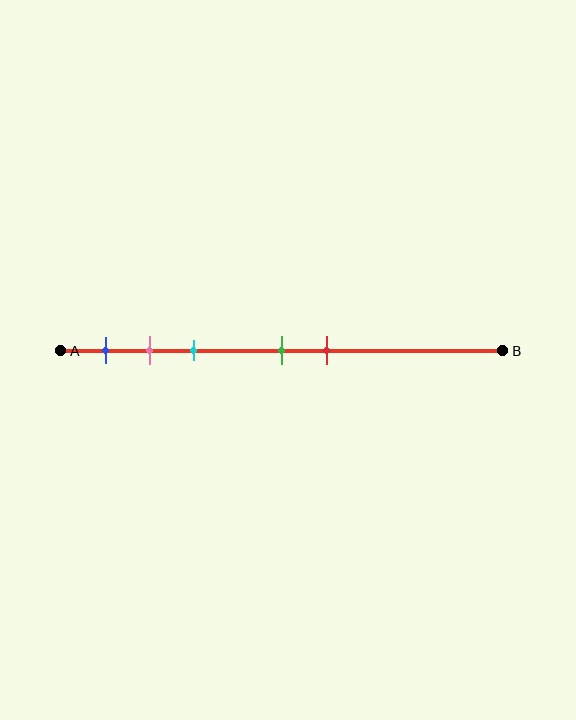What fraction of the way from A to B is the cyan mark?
The cyan mark is approximately 30% (0.3) of the way from A to B.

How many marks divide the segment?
There are 5 marks dividing the segment.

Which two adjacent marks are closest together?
The pink and cyan marks are the closest adjacent pair.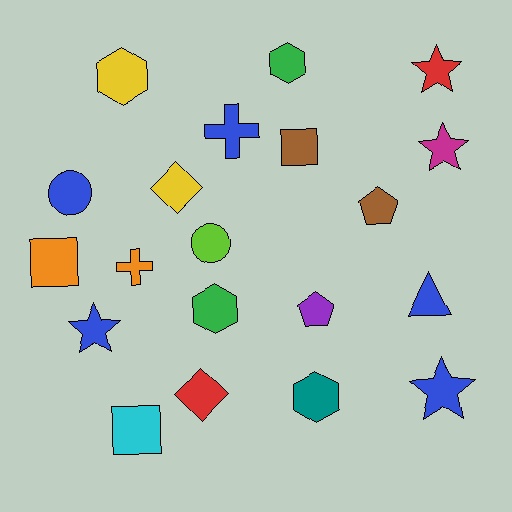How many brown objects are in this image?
There are 2 brown objects.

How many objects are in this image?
There are 20 objects.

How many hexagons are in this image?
There are 4 hexagons.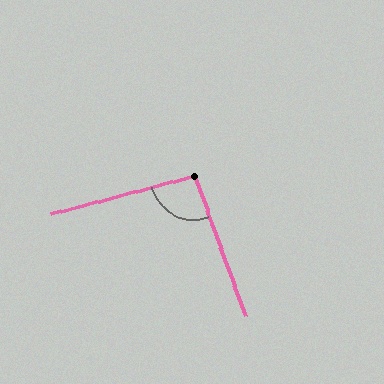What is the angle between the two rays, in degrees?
Approximately 95 degrees.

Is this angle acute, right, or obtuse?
It is approximately a right angle.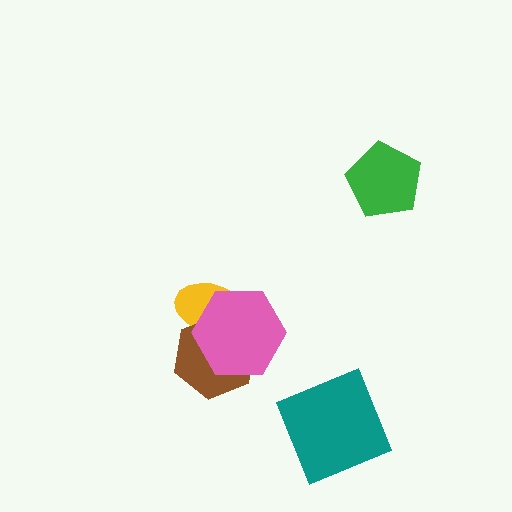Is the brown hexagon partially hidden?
Yes, it is partially covered by another shape.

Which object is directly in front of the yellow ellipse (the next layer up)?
The brown hexagon is directly in front of the yellow ellipse.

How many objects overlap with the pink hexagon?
2 objects overlap with the pink hexagon.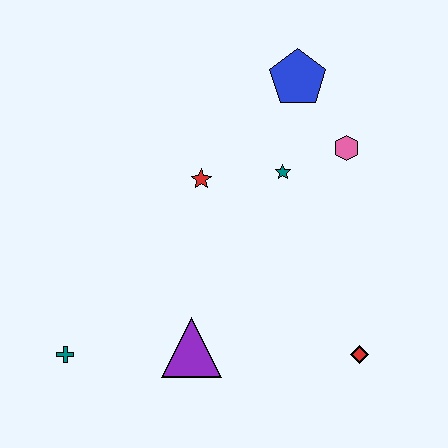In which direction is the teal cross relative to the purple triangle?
The teal cross is to the left of the purple triangle.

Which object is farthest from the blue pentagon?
The teal cross is farthest from the blue pentagon.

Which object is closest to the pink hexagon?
The teal star is closest to the pink hexagon.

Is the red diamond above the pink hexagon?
No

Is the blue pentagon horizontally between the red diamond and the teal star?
Yes